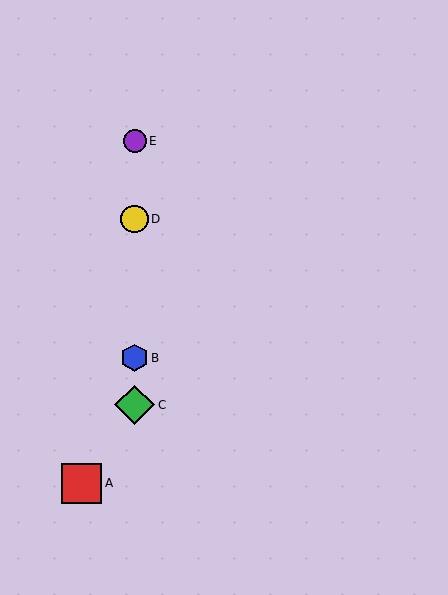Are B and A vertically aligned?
No, B is at x≈135 and A is at x≈82.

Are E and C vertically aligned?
Yes, both are at x≈135.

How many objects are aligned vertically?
4 objects (B, C, D, E) are aligned vertically.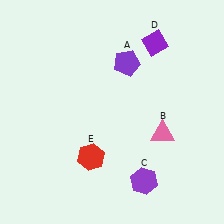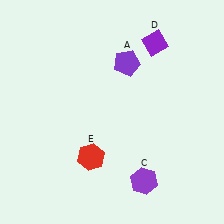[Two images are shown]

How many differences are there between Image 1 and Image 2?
There is 1 difference between the two images.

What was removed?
The pink triangle (B) was removed in Image 2.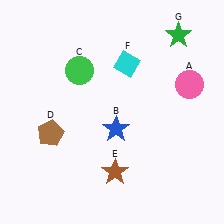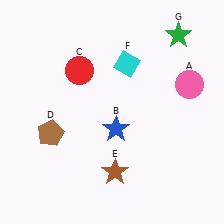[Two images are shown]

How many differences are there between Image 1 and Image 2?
There is 1 difference between the two images.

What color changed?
The circle (C) changed from green in Image 1 to red in Image 2.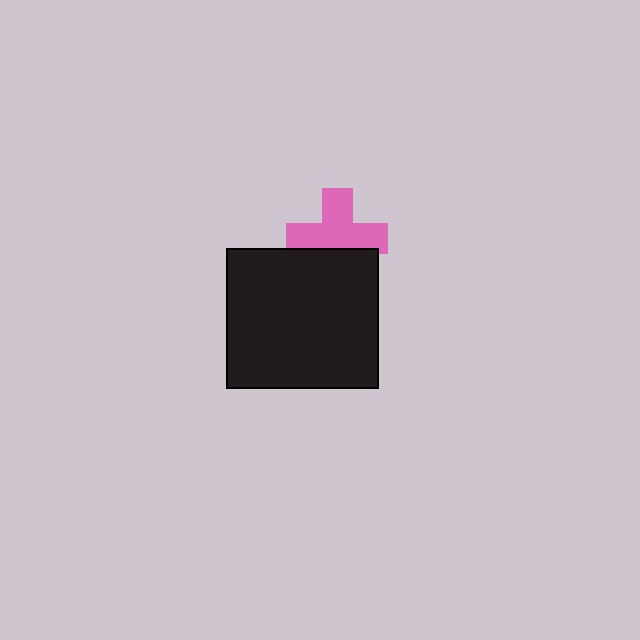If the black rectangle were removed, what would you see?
You would see the complete pink cross.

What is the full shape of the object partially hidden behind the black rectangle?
The partially hidden object is a pink cross.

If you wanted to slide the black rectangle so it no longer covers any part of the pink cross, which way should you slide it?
Slide it down — that is the most direct way to separate the two shapes.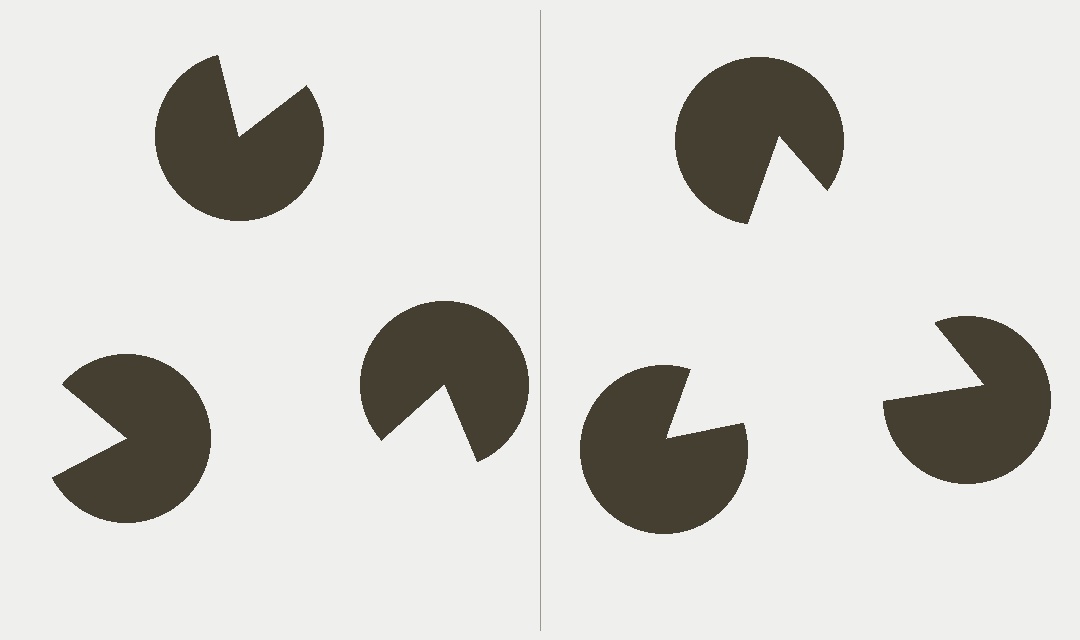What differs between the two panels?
The pac-man discs are positioned identically on both sides; only the wedge orientations differ. On the right they align to a triangle; on the left they are misaligned.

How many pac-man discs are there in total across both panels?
6 — 3 on each side.